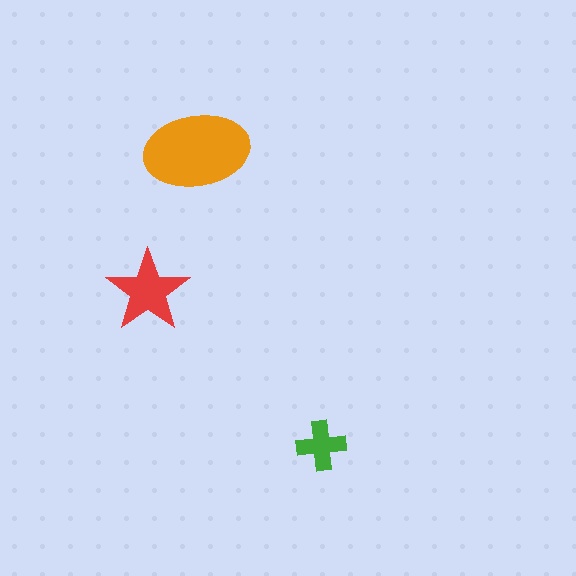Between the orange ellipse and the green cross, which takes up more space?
The orange ellipse.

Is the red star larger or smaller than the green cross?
Larger.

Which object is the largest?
The orange ellipse.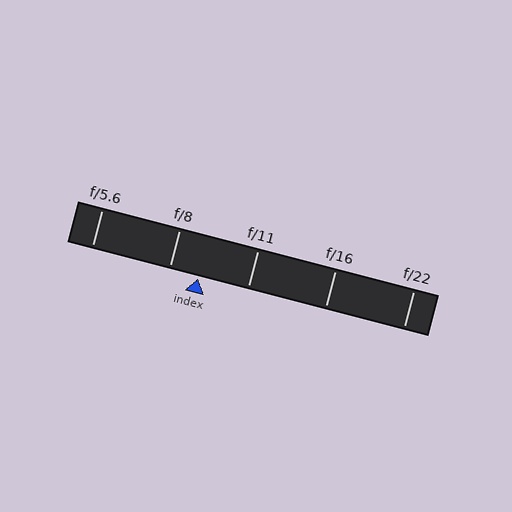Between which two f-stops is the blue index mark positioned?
The index mark is between f/8 and f/11.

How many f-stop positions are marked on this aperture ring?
There are 5 f-stop positions marked.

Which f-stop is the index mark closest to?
The index mark is closest to f/8.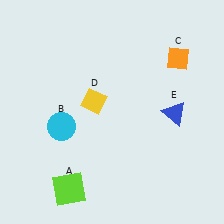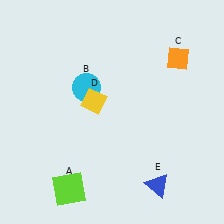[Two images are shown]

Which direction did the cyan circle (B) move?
The cyan circle (B) moved up.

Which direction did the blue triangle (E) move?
The blue triangle (E) moved down.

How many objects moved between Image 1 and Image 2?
2 objects moved between the two images.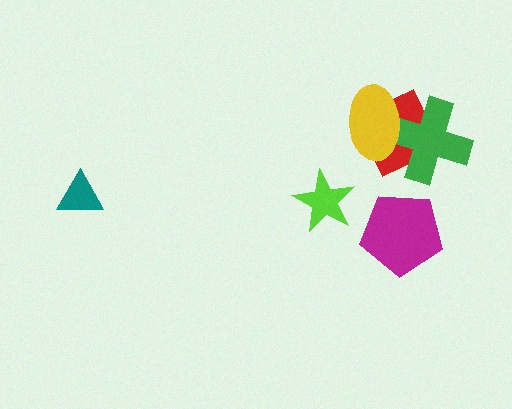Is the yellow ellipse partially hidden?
No, no other shape covers it.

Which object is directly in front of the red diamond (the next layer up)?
The green cross is directly in front of the red diamond.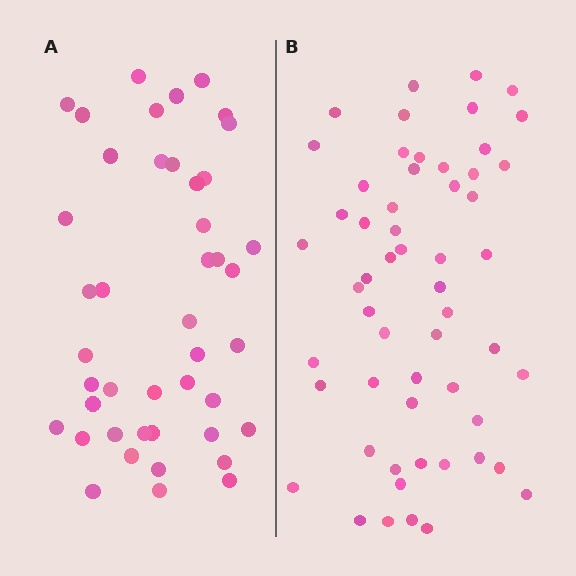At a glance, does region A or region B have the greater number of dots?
Region B (the right region) has more dots.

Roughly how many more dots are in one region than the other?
Region B has roughly 12 or so more dots than region A.